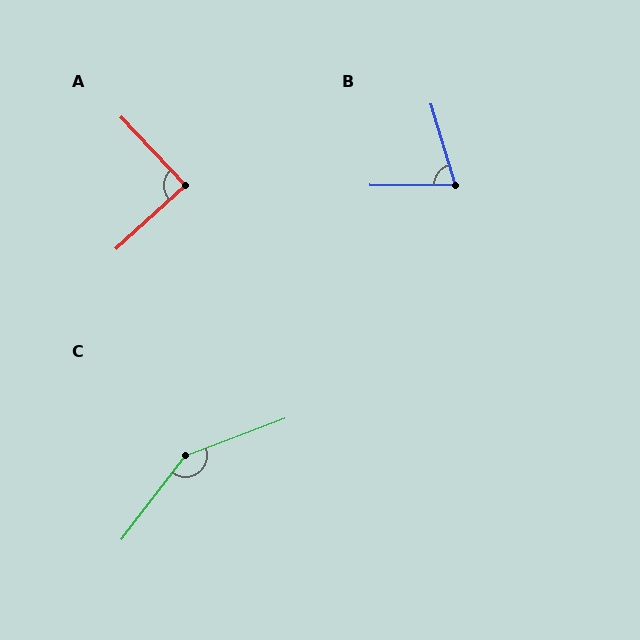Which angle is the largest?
C, at approximately 148 degrees.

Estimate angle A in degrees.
Approximately 89 degrees.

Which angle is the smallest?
B, at approximately 73 degrees.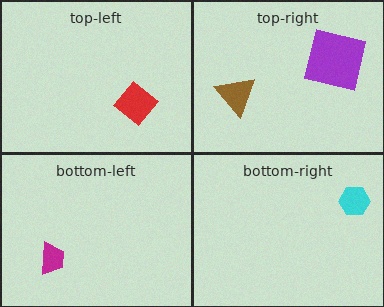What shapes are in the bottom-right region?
The cyan hexagon.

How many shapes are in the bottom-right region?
1.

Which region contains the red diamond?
The top-left region.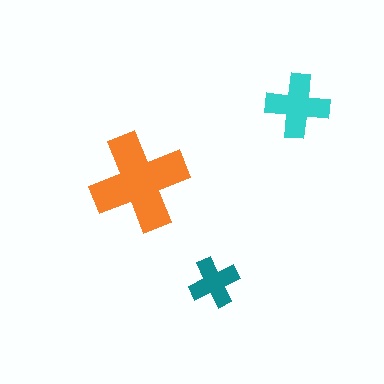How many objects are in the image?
There are 3 objects in the image.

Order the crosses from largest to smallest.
the orange one, the cyan one, the teal one.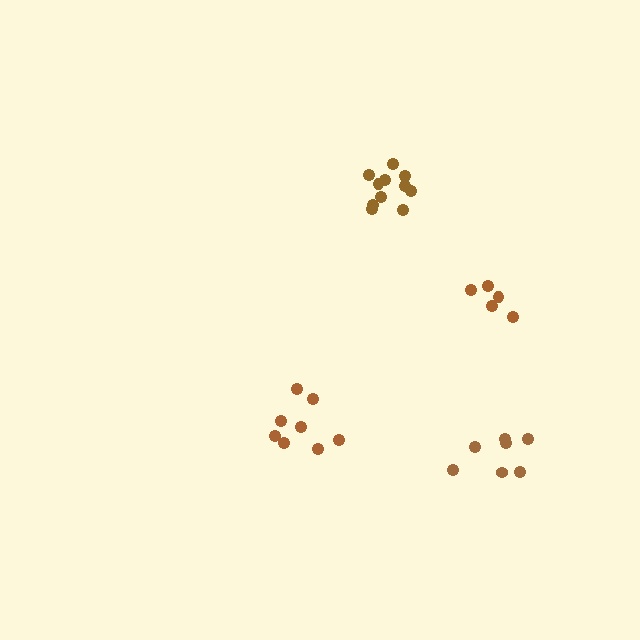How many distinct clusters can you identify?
There are 4 distinct clusters.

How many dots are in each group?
Group 1: 5 dots, Group 2: 8 dots, Group 3: 7 dots, Group 4: 11 dots (31 total).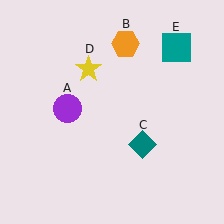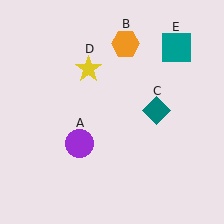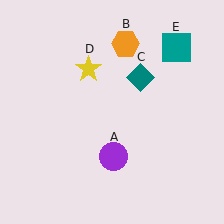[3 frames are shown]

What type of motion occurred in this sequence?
The purple circle (object A), teal diamond (object C) rotated counterclockwise around the center of the scene.